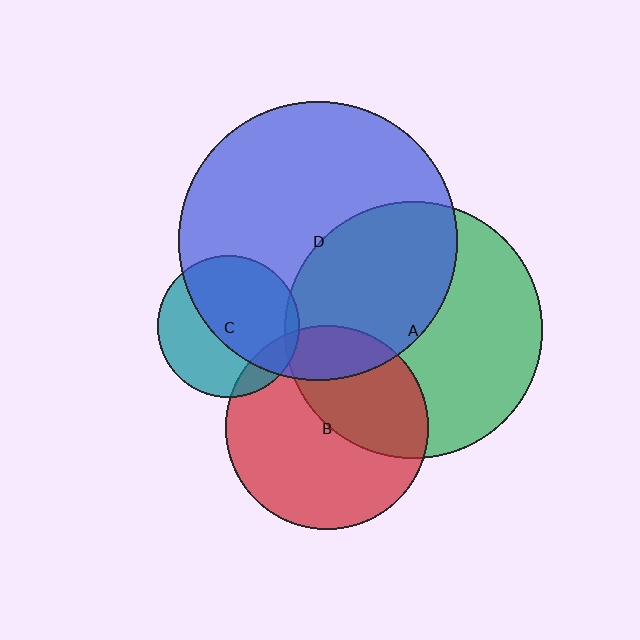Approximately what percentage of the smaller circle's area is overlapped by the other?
Approximately 40%.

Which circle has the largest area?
Circle D (blue).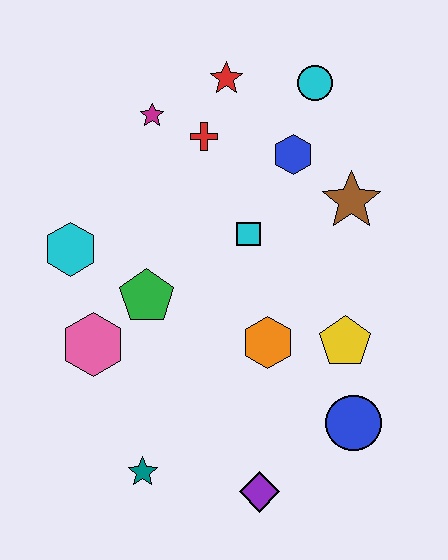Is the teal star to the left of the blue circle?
Yes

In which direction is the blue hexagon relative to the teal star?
The blue hexagon is above the teal star.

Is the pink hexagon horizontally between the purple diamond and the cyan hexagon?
Yes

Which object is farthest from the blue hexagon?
The teal star is farthest from the blue hexagon.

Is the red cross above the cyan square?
Yes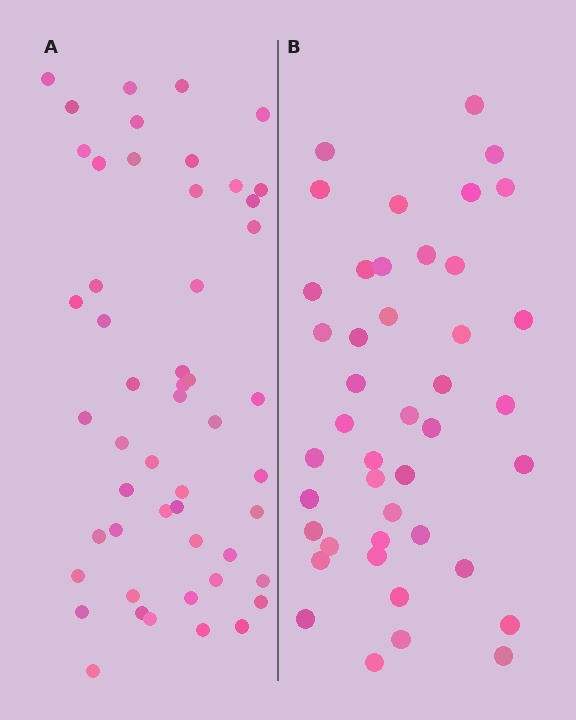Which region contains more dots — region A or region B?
Region A (the left region) has more dots.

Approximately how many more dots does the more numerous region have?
Region A has roughly 8 or so more dots than region B.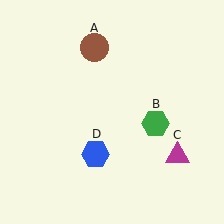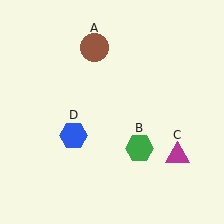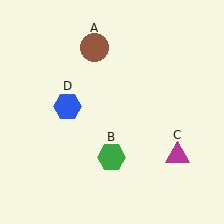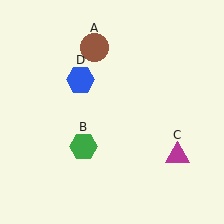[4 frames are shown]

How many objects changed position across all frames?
2 objects changed position: green hexagon (object B), blue hexagon (object D).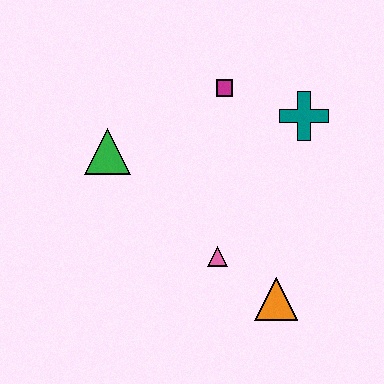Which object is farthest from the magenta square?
The orange triangle is farthest from the magenta square.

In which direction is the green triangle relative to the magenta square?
The green triangle is to the left of the magenta square.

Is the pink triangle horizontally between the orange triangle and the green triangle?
Yes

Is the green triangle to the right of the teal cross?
No